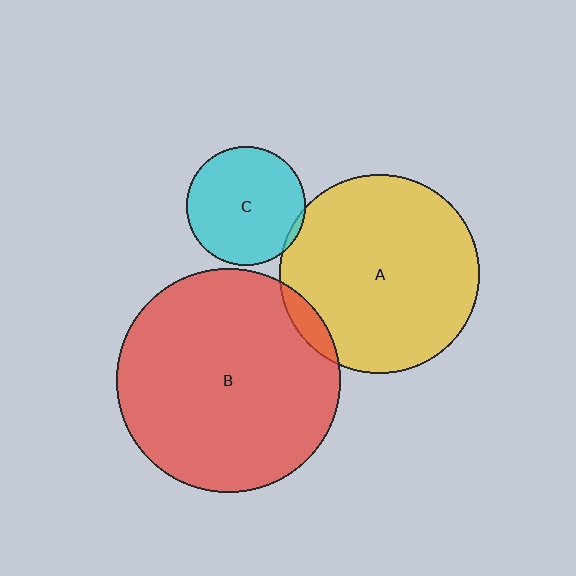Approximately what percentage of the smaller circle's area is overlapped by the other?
Approximately 5%.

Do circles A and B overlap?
Yes.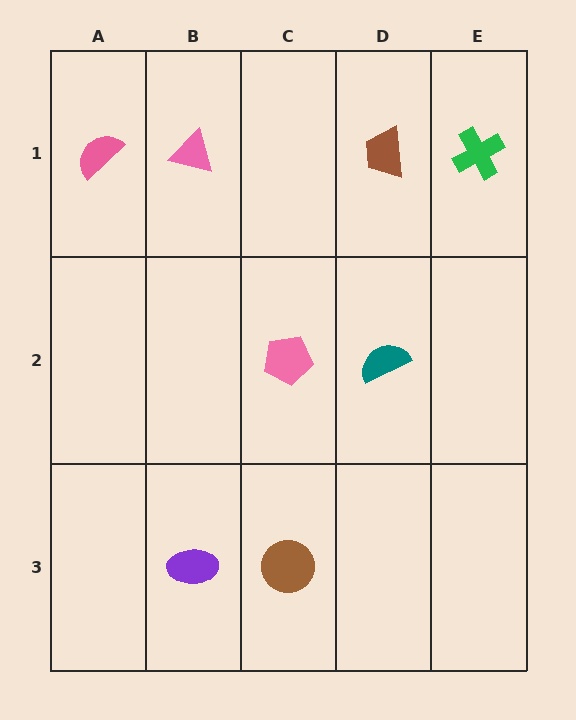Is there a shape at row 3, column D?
No, that cell is empty.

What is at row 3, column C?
A brown circle.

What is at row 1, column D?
A brown trapezoid.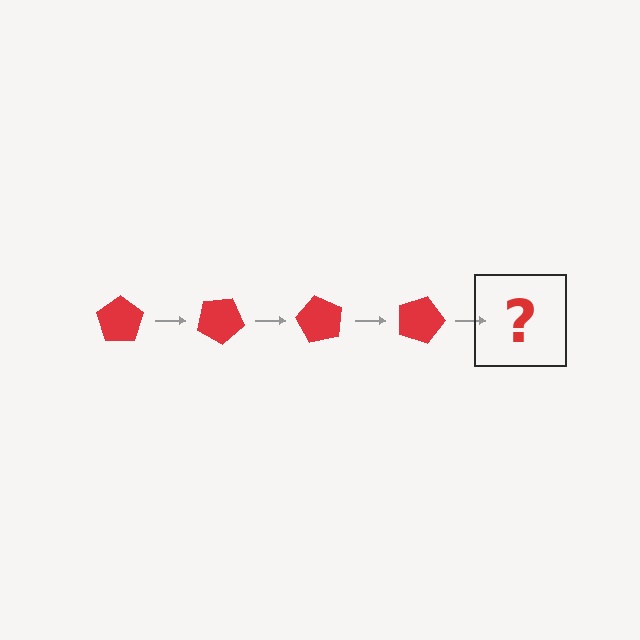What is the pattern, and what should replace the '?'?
The pattern is that the pentagon rotates 30 degrees each step. The '?' should be a red pentagon rotated 120 degrees.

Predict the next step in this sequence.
The next step is a red pentagon rotated 120 degrees.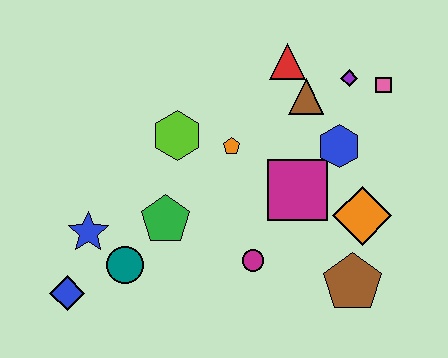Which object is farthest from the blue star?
The pink square is farthest from the blue star.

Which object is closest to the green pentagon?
The teal circle is closest to the green pentagon.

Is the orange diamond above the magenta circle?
Yes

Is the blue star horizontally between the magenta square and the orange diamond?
No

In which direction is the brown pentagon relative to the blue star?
The brown pentagon is to the right of the blue star.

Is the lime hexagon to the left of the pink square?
Yes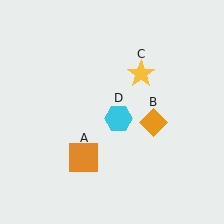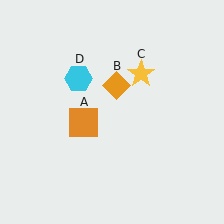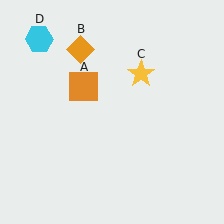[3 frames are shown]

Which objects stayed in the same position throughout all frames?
Yellow star (object C) remained stationary.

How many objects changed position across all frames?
3 objects changed position: orange square (object A), orange diamond (object B), cyan hexagon (object D).